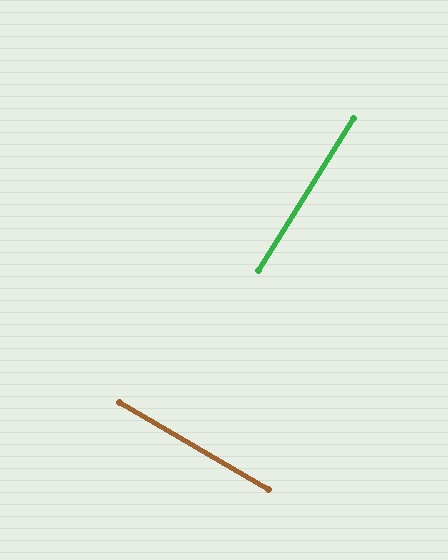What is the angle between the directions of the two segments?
Approximately 88 degrees.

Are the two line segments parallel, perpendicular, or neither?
Perpendicular — they meet at approximately 88°.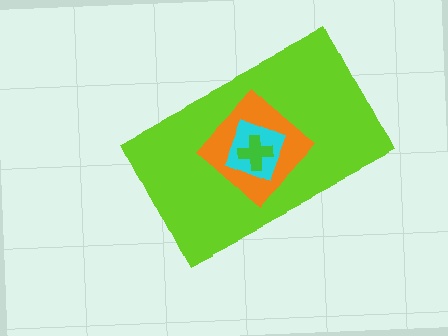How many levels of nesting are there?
4.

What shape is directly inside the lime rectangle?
The orange diamond.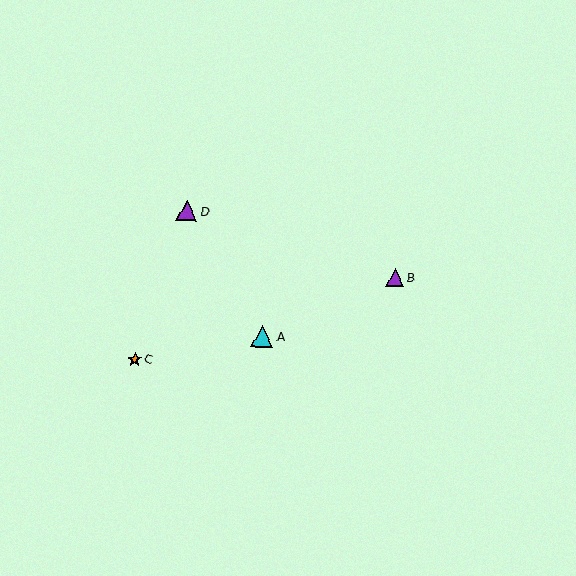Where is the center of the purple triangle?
The center of the purple triangle is at (395, 278).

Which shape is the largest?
The cyan triangle (labeled A) is the largest.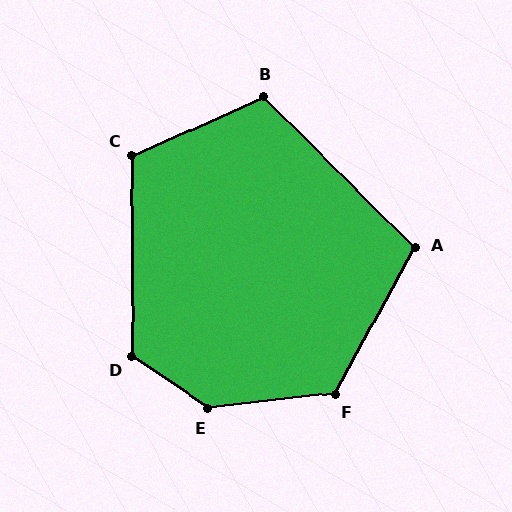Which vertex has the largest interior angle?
E, at approximately 140 degrees.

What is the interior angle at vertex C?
Approximately 114 degrees (obtuse).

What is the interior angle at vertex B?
Approximately 111 degrees (obtuse).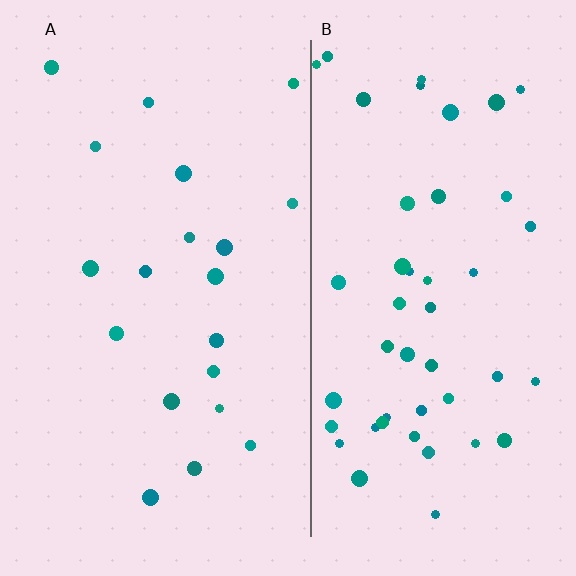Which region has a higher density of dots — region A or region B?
B (the right).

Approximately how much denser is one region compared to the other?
Approximately 2.4× — region B over region A.